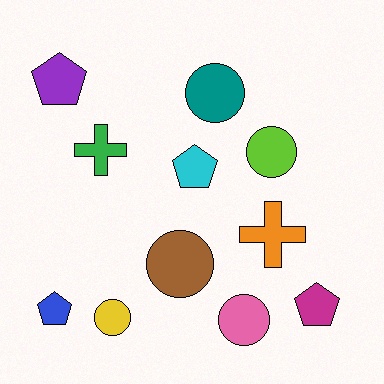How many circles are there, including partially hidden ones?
There are 5 circles.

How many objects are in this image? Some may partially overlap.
There are 11 objects.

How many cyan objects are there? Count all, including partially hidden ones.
There is 1 cyan object.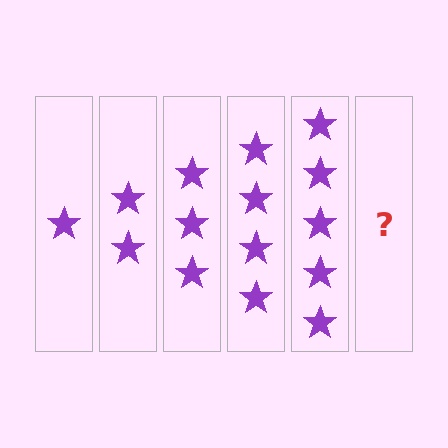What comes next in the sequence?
The next element should be 6 stars.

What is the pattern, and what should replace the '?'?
The pattern is that each step adds one more star. The '?' should be 6 stars.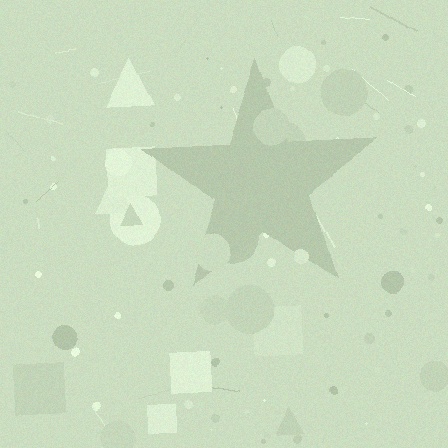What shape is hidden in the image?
A star is hidden in the image.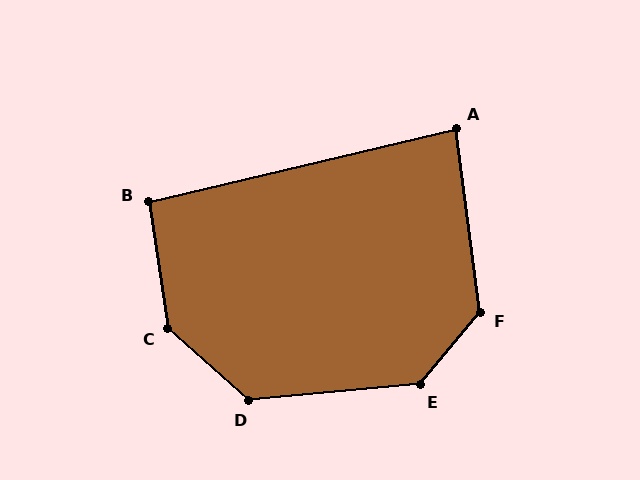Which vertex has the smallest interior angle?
A, at approximately 84 degrees.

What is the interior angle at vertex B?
Approximately 94 degrees (approximately right).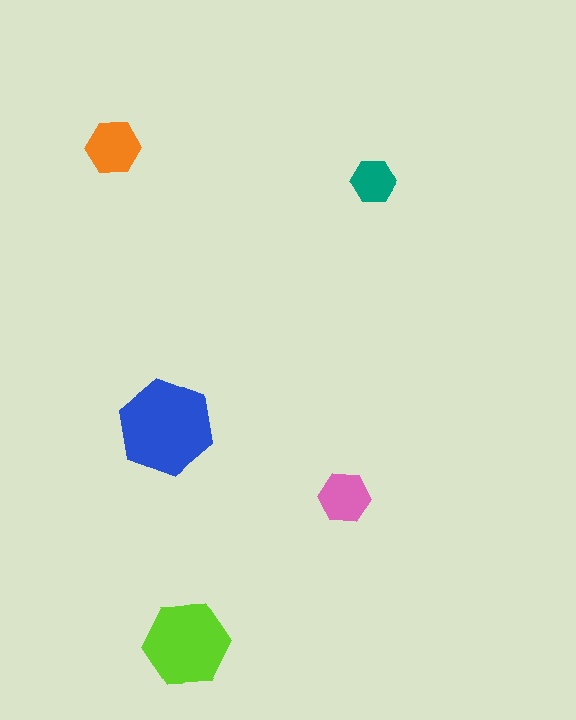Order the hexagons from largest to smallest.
the blue one, the lime one, the orange one, the pink one, the teal one.